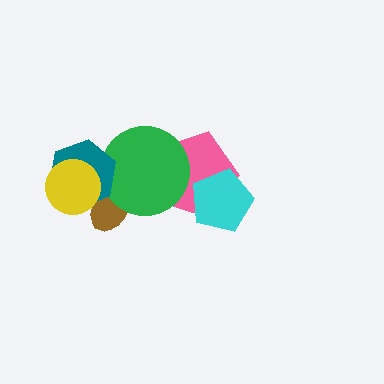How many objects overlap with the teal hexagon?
4 objects overlap with the teal hexagon.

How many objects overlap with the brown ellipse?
4 objects overlap with the brown ellipse.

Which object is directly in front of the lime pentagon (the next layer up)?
The brown ellipse is directly in front of the lime pentagon.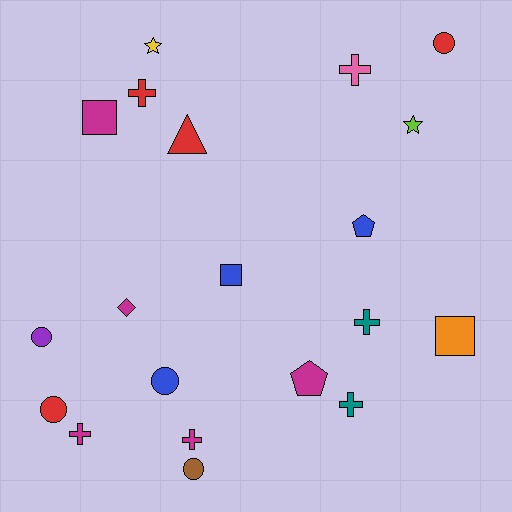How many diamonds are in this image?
There is 1 diamond.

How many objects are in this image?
There are 20 objects.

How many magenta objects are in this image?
There are 5 magenta objects.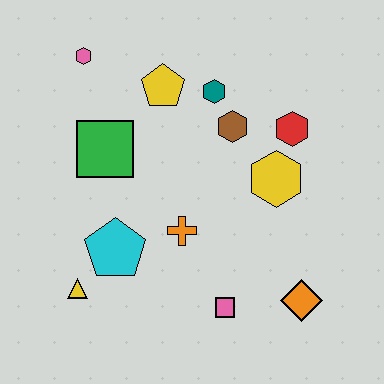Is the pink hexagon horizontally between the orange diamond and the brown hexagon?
No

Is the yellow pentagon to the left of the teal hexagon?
Yes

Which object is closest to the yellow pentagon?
The teal hexagon is closest to the yellow pentagon.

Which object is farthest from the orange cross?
The pink hexagon is farthest from the orange cross.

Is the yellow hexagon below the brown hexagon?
Yes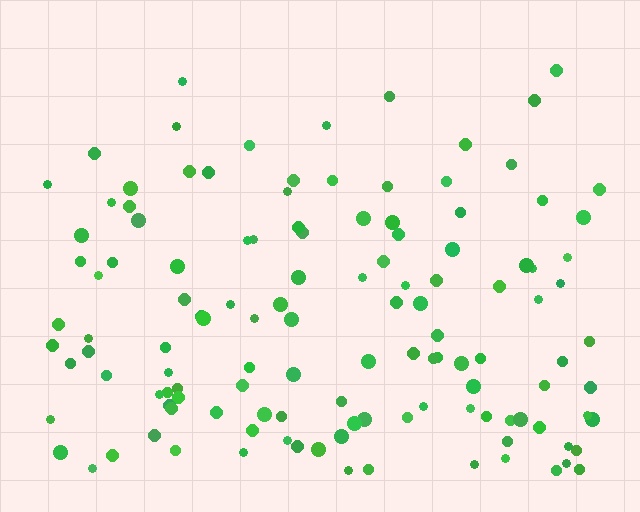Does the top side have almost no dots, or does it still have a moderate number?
Still a moderate number, just noticeably fewer than the bottom.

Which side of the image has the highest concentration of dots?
The bottom.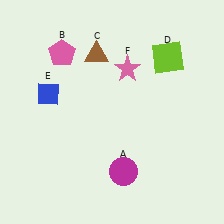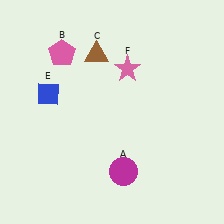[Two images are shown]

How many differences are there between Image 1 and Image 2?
There is 1 difference between the two images.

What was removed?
The lime square (D) was removed in Image 2.